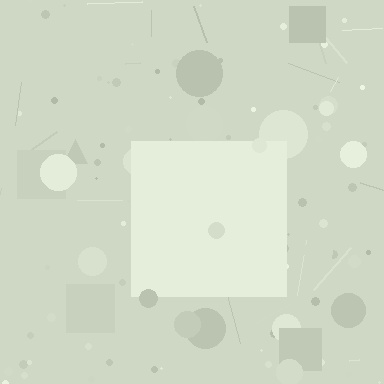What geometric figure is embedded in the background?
A square is embedded in the background.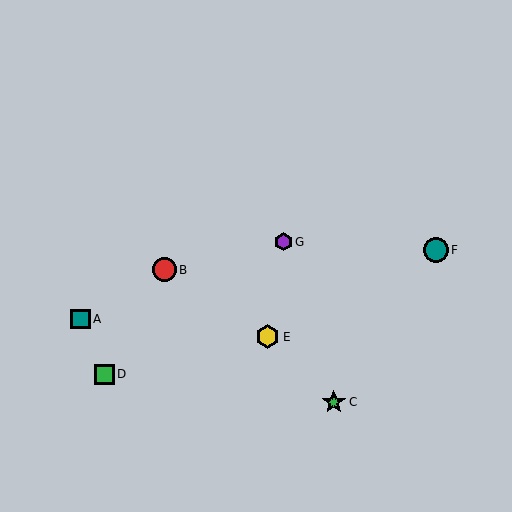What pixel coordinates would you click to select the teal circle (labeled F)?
Click at (436, 250) to select the teal circle F.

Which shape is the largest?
The teal circle (labeled F) is the largest.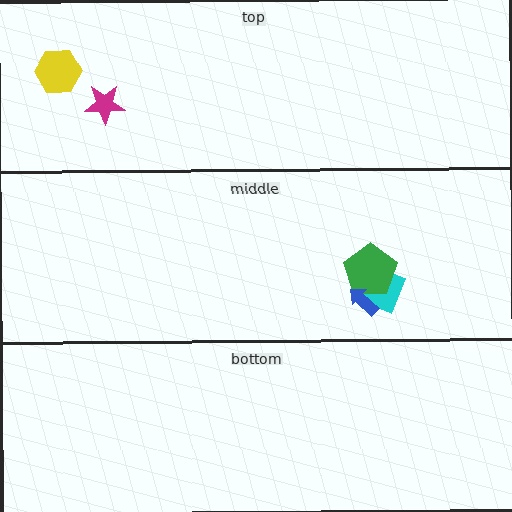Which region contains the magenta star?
The top region.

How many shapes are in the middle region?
3.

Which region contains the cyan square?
The middle region.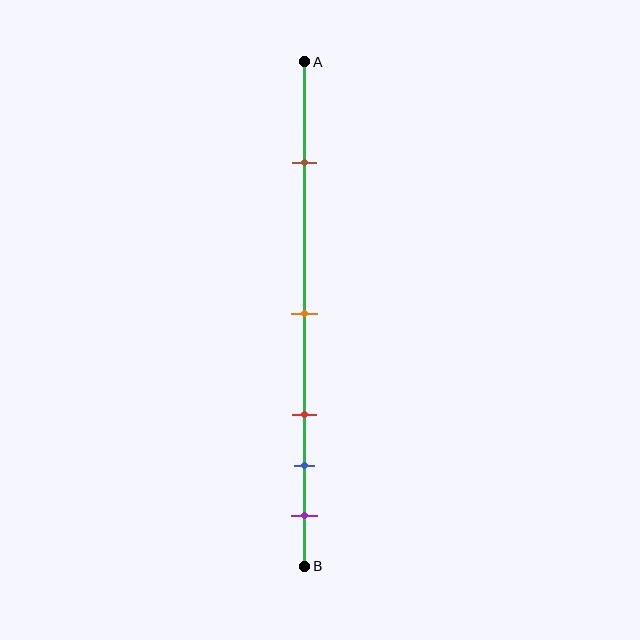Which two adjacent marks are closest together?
The blue and purple marks are the closest adjacent pair.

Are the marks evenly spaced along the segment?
No, the marks are not evenly spaced.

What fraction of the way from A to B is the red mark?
The red mark is approximately 70% (0.7) of the way from A to B.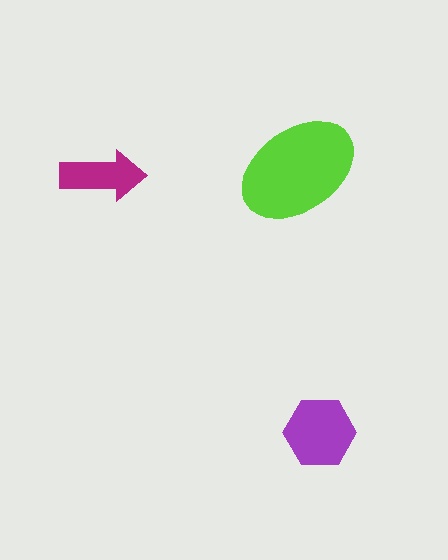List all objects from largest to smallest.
The lime ellipse, the purple hexagon, the magenta arrow.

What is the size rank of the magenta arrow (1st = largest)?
3rd.